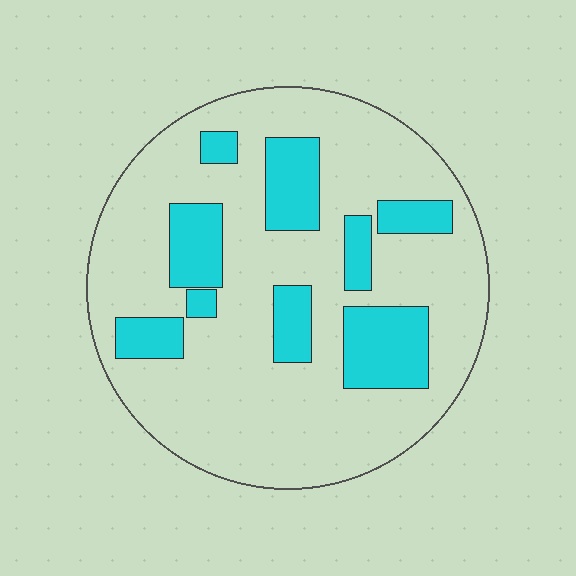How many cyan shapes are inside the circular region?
9.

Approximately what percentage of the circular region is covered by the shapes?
Approximately 25%.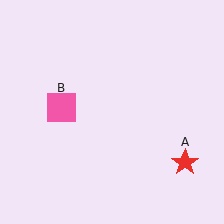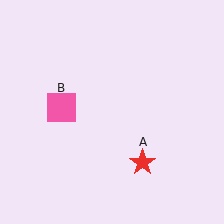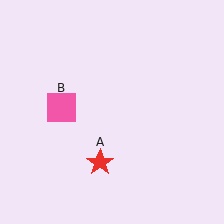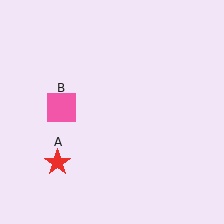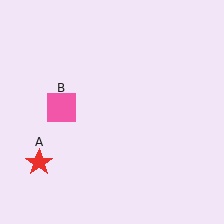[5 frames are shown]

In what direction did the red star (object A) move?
The red star (object A) moved left.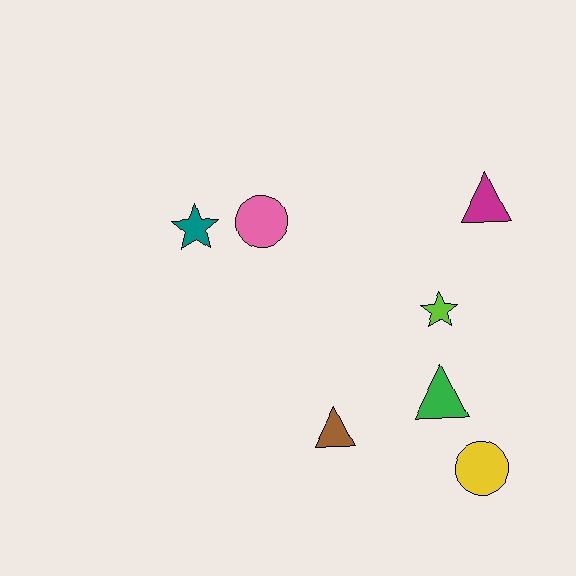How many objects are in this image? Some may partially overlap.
There are 7 objects.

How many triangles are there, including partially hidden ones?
There are 3 triangles.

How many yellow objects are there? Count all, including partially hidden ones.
There is 1 yellow object.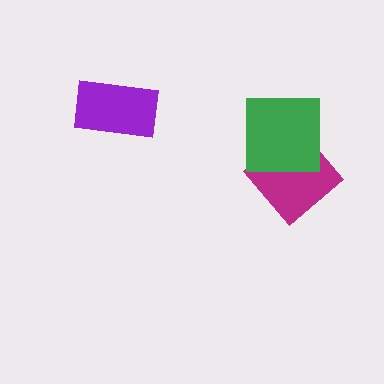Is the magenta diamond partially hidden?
Yes, it is partially covered by another shape.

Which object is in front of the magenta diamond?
The green square is in front of the magenta diamond.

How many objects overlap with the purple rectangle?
0 objects overlap with the purple rectangle.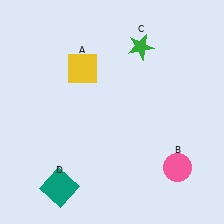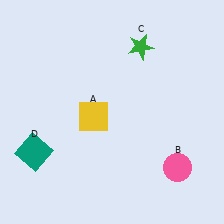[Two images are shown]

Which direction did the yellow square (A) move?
The yellow square (A) moved down.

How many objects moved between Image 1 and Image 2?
2 objects moved between the two images.